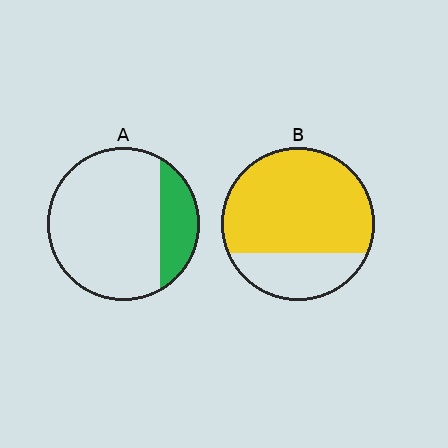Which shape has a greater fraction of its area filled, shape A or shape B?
Shape B.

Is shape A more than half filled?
No.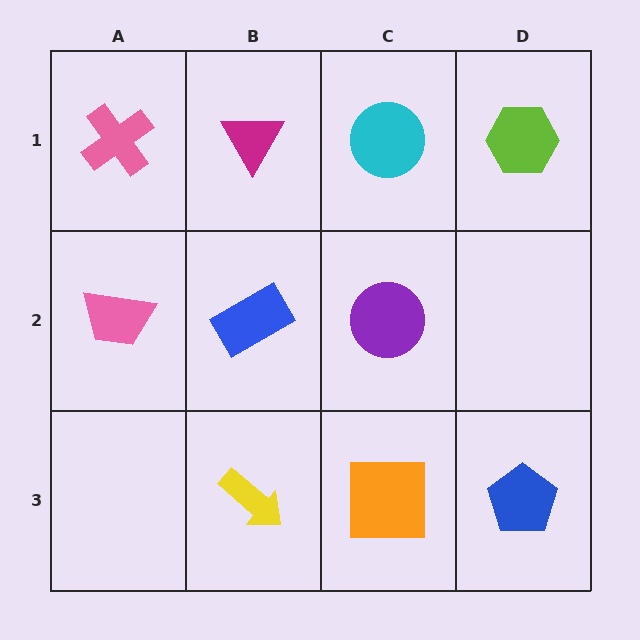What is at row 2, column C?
A purple circle.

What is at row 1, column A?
A pink cross.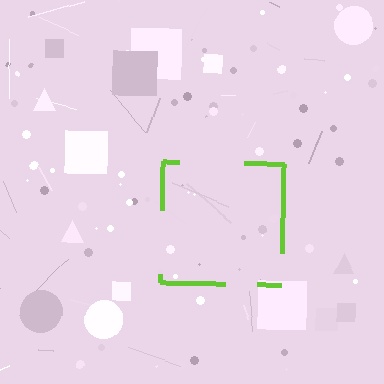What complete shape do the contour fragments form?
The contour fragments form a square.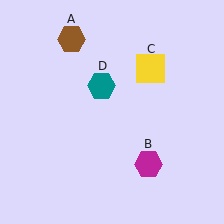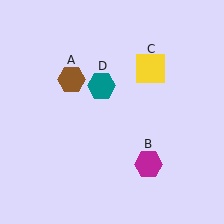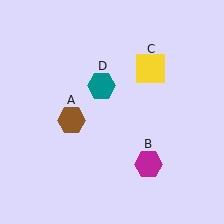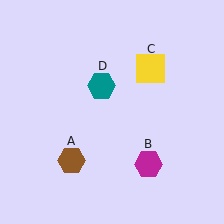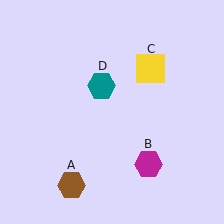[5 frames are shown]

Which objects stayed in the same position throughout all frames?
Magenta hexagon (object B) and yellow square (object C) and teal hexagon (object D) remained stationary.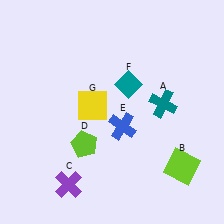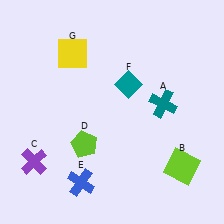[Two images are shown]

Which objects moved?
The objects that moved are: the purple cross (C), the blue cross (E), the yellow square (G).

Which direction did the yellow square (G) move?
The yellow square (G) moved up.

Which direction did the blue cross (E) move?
The blue cross (E) moved down.